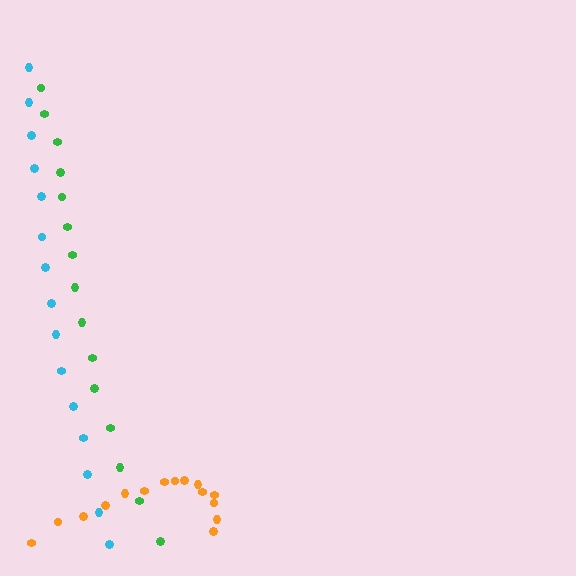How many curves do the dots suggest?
There are 3 distinct paths.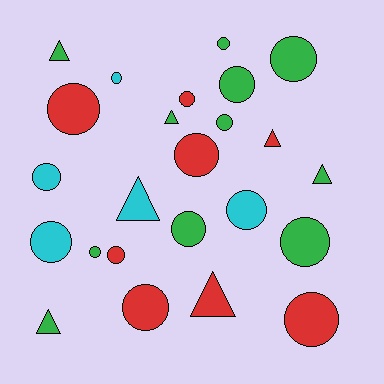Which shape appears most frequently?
Circle, with 17 objects.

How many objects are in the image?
There are 24 objects.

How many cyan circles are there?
There are 4 cyan circles.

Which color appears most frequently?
Green, with 11 objects.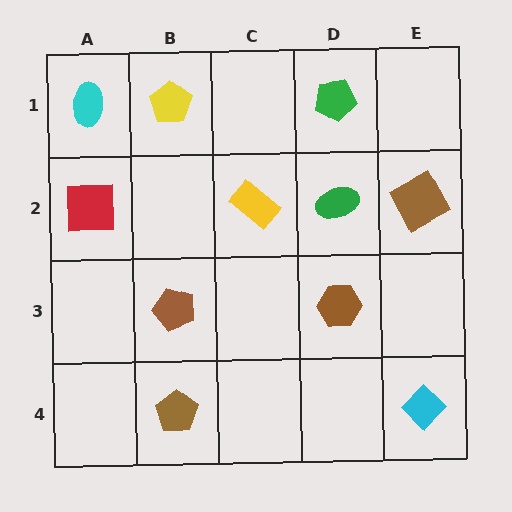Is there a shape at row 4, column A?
No, that cell is empty.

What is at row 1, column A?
A cyan ellipse.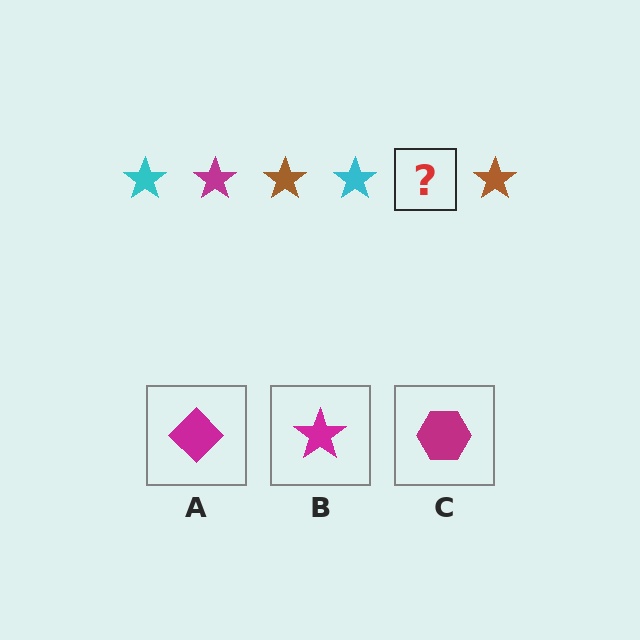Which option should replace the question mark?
Option B.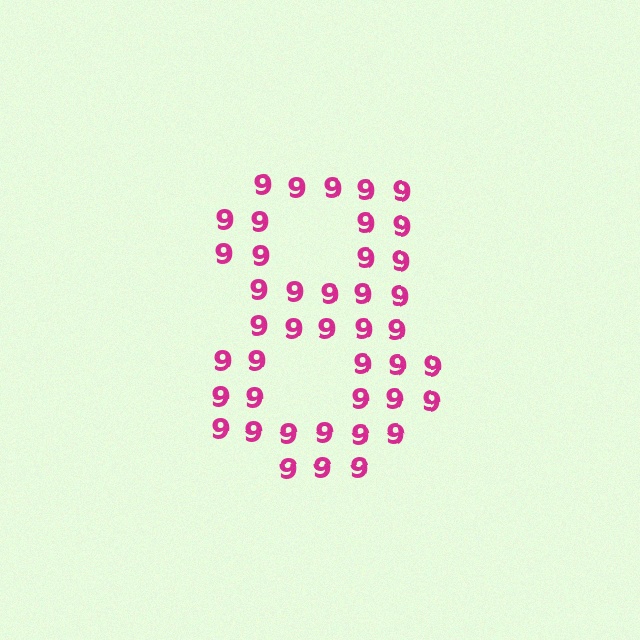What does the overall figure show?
The overall figure shows the digit 8.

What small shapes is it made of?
It is made of small digit 9's.